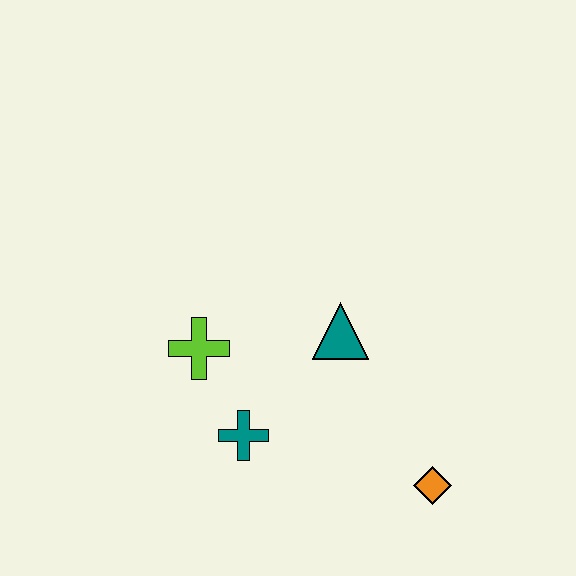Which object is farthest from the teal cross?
The orange diamond is farthest from the teal cross.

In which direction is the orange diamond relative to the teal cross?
The orange diamond is to the right of the teal cross.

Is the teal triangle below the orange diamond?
No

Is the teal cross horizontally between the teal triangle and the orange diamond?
No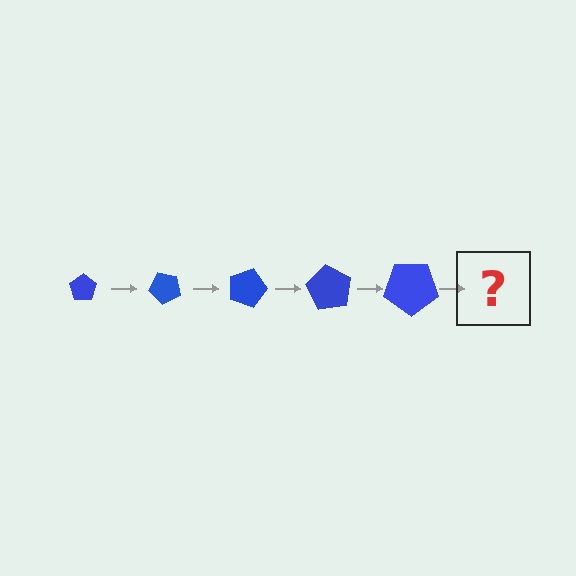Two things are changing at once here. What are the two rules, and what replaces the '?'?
The two rules are that the pentagon grows larger each step and it rotates 45 degrees each step. The '?' should be a pentagon, larger than the previous one and rotated 225 degrees from the start.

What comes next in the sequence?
The next element should be a pentagon, larger than the previous one and rotated 225 degrees from the start.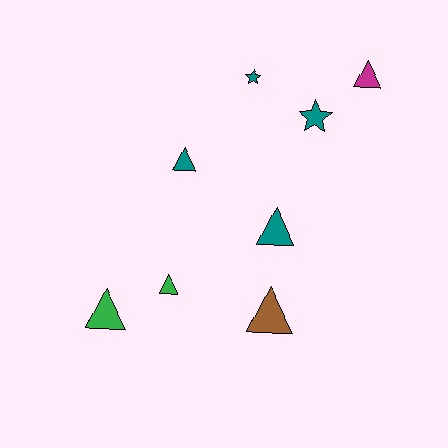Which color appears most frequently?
Teal, with 4 objects.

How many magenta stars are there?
There are no magenta stars.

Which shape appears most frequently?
Triangle, with 6 objects.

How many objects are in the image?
There are 8 objects.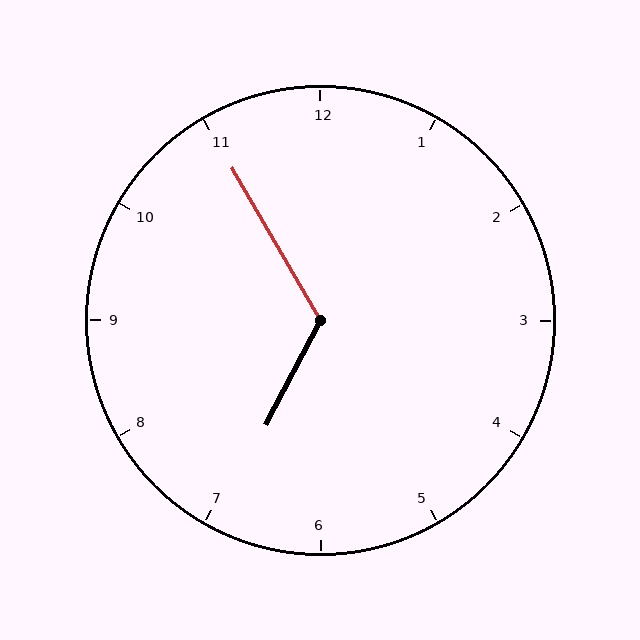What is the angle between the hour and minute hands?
Approximately 122 degrees.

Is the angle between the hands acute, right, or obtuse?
It is obtuse.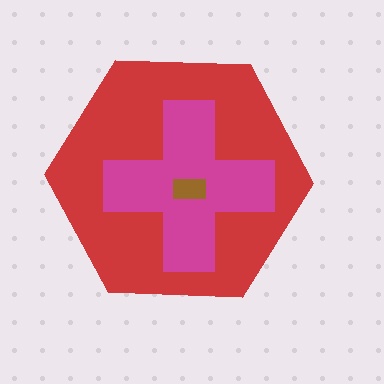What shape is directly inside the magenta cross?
The brown rectangle.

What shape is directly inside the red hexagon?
The magenta cross.